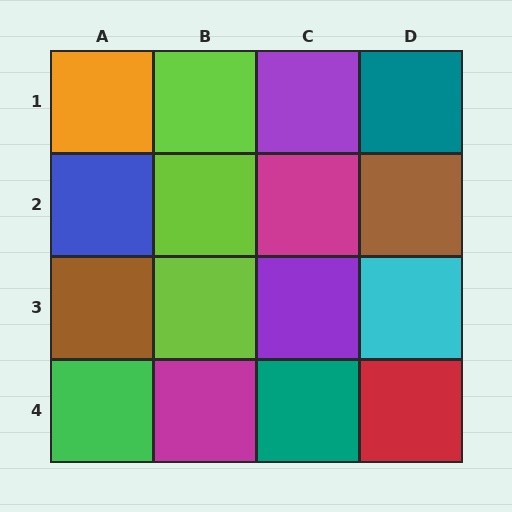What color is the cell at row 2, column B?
Lime.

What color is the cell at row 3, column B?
Lime.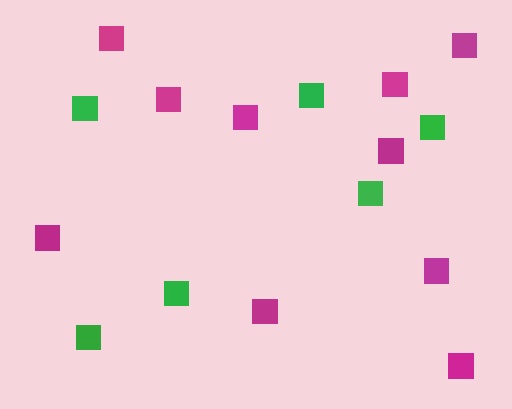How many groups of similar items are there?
There are 2 groups: one group of green squares (6) and one group of magenta squares (10).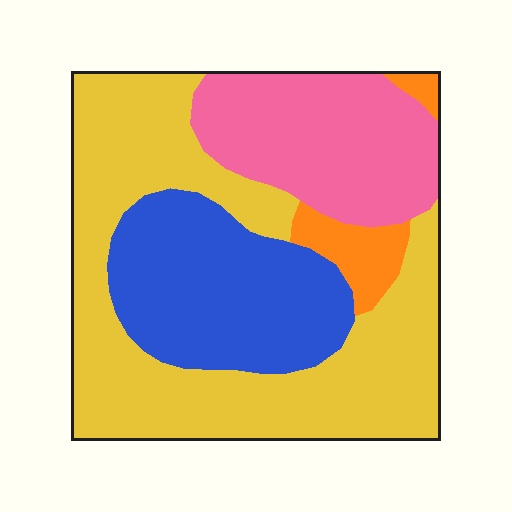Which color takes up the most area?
Yellow, at roughly 50%.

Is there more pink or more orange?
Pink.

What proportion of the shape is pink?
Pink covers 22% of the shape.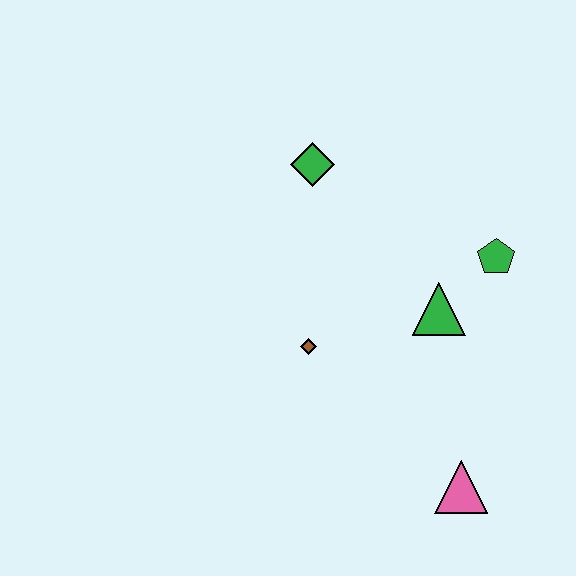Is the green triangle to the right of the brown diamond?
Yes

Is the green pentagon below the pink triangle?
No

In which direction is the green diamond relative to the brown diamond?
The green diamond is above the brown diamond.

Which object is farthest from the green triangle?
The green diamond is farthest from the green triangle.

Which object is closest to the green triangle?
The green pentagon is closest to the green triangle.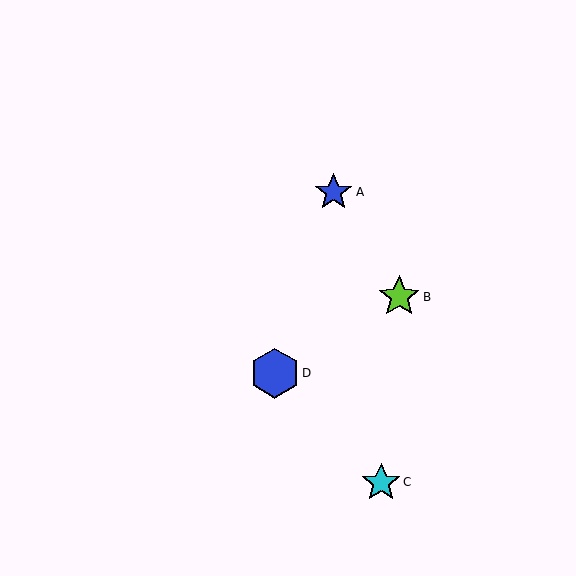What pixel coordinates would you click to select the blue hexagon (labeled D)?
Click at (275, 373) to select the blue hexagon D.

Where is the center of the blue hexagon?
The center of the blue hexagon is at (275, 373).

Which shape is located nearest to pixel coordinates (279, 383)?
The blue hexagon (labeled D) at (275, 373) is nearest to that location.